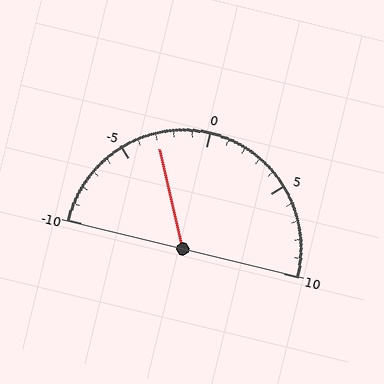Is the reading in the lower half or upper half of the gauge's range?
The reading is in the lower half of the range (-10 to 10).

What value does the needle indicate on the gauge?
The needle indicates approximately -3.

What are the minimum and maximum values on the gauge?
The gauge ranges from -10 to 10.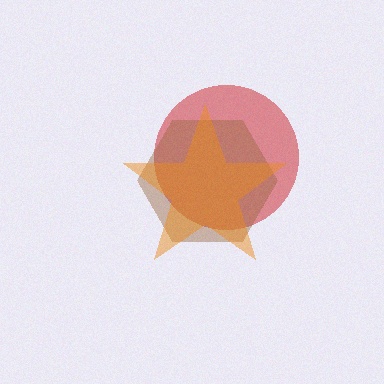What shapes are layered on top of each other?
The layered shapes are: a red circle, a brown hexagon, an orange star.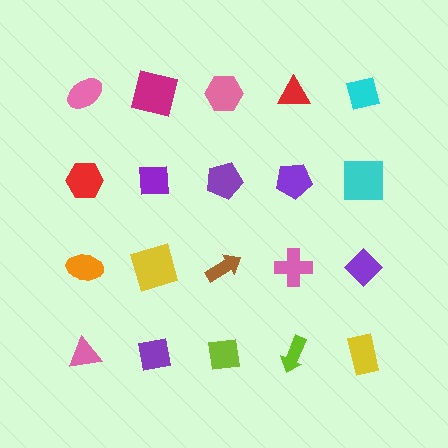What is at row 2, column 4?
A purple pentagon.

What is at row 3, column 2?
A yellow square.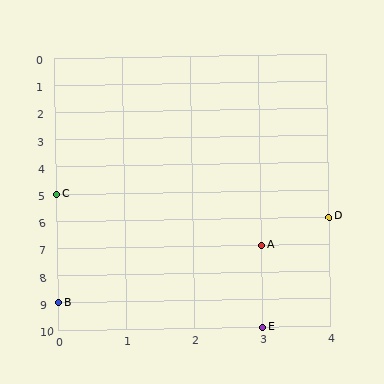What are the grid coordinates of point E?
Point E is at grid coordinates (3, 10).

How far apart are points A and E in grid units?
Points A and E are 3 rows apart.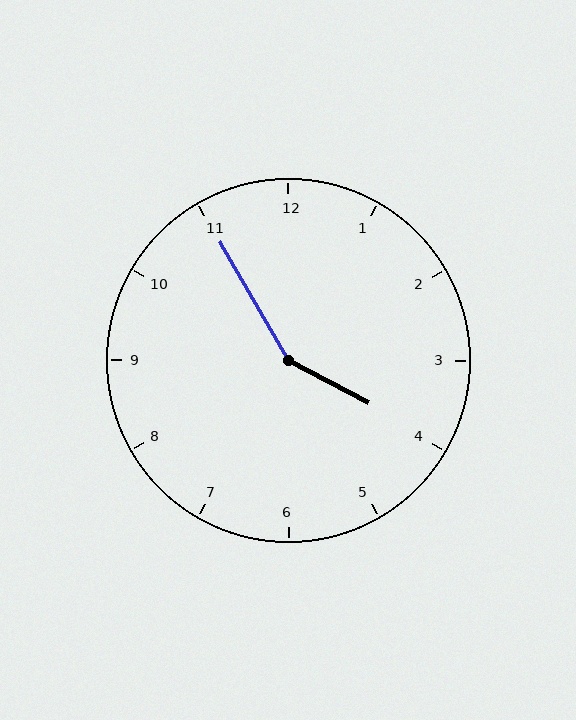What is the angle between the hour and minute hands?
Approximately 148 degrees.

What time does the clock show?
3:55.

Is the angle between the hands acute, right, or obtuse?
It is obtuse.